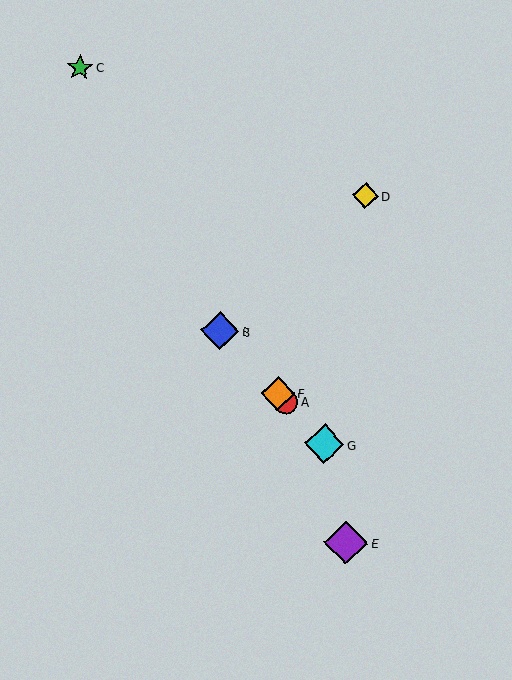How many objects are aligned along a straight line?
4 objects (A, B, F, G) are aligned along a straight line.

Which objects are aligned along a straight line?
Objects A, B, F, G are aligned along a straight line.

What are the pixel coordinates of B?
Object B is at (220, 331).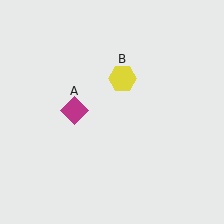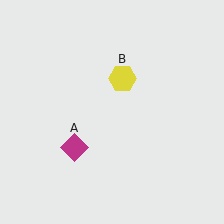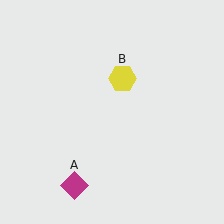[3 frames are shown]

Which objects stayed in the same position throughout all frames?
Yellow hexagon (object B) remained stationary.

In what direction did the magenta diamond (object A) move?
The magenta diamond (object A) moved down.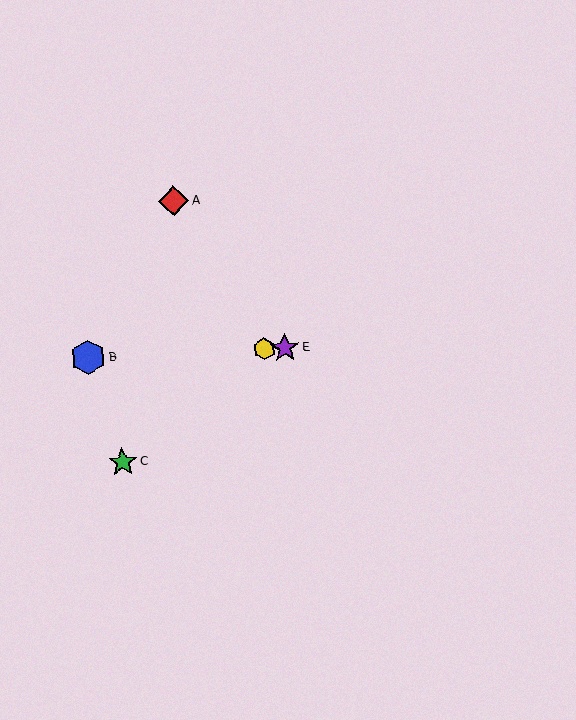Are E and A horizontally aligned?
No, E is at y≈348 and A is at y≈201.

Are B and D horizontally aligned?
Yes, both are at y≈357.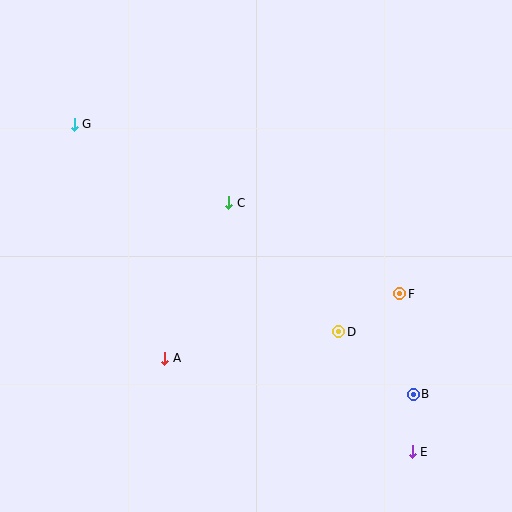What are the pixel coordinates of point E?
Point E is at (412, 452).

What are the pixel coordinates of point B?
Point B is at (413, 394).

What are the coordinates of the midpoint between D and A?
The midpoint between D and A is at (252, 345).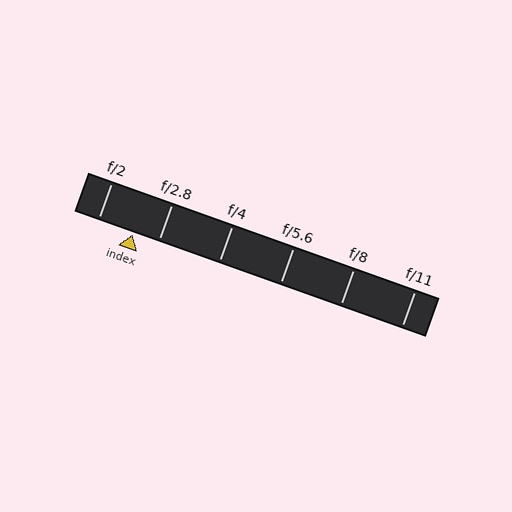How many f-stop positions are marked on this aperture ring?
There are 6 f-stop positions marked.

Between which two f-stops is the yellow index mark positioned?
The index mark is between f/2 and f/2.8.